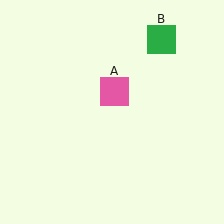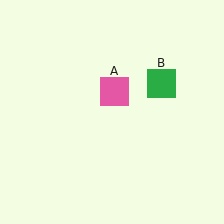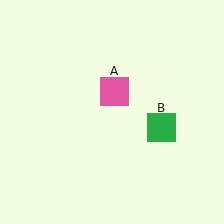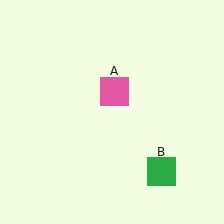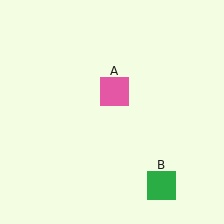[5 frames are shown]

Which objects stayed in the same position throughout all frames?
Pink square (object A) remained stationary.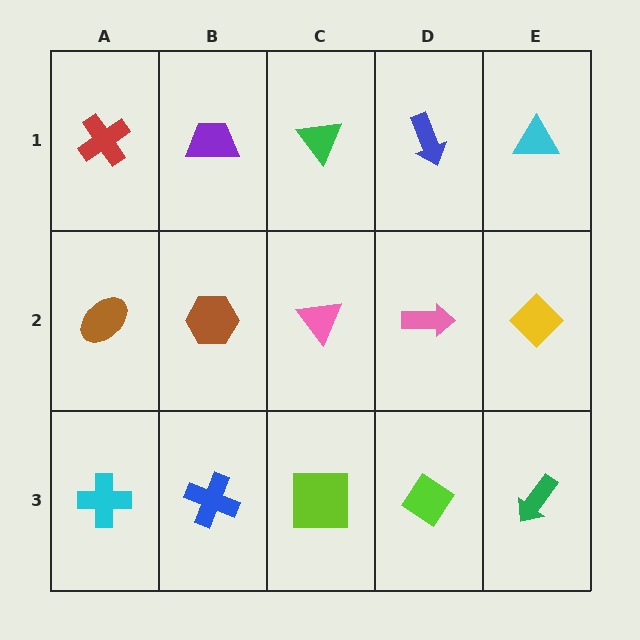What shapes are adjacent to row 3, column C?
A pink triangle (row 2, column C), a blue cross (row 3, column B), a lime diamond (row 3, column D).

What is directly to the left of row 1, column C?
A purple trapezoid.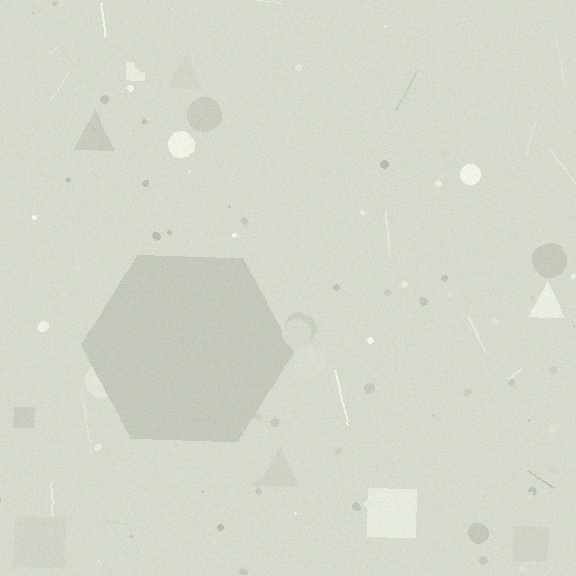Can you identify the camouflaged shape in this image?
The camouflaged shape is a hexagon.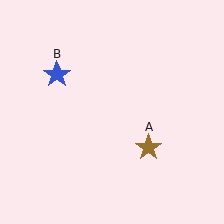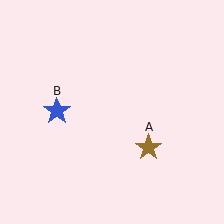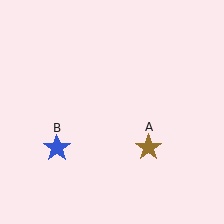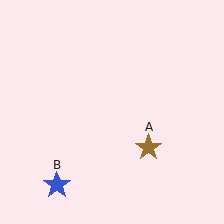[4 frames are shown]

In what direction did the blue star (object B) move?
The blue star (object B) moved down.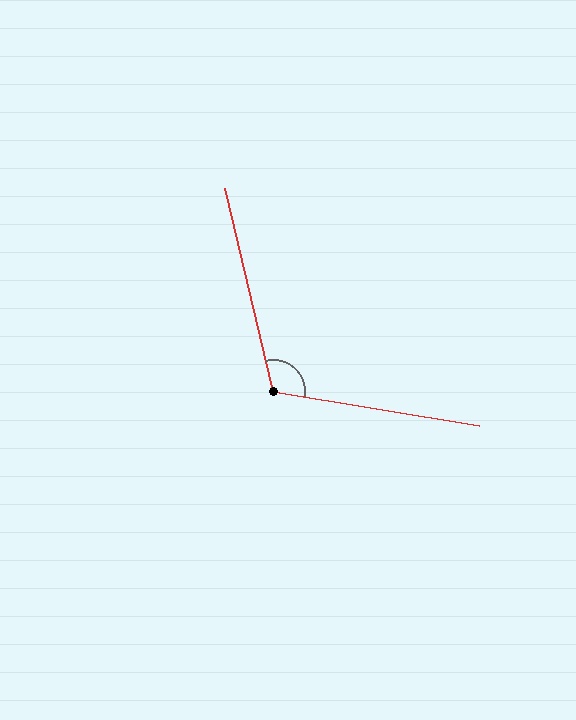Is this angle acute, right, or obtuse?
It is obtuse.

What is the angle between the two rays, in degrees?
Approximately 112 degrees.